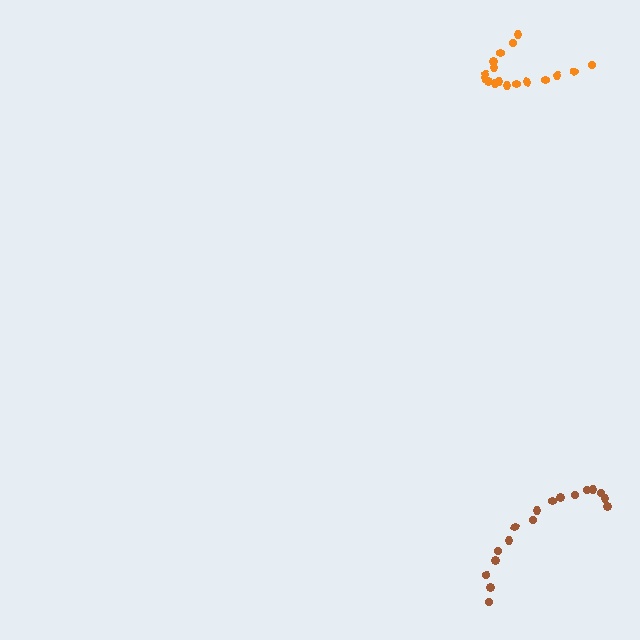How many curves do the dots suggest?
There are 2 distinct paths.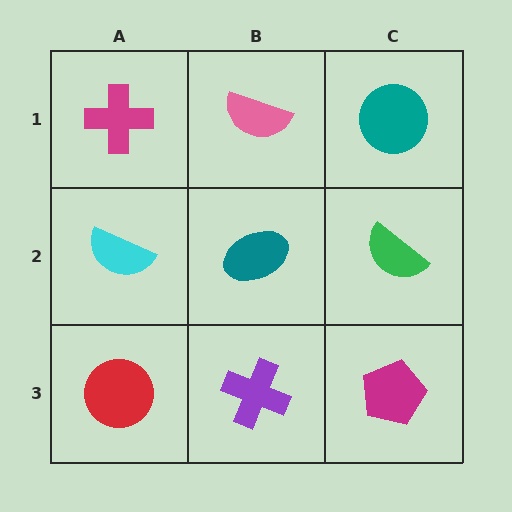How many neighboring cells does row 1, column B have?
3.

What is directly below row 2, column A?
A red circle.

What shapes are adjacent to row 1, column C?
A green semicircle (row 2, column C), a pink semicircle (row 1, column B).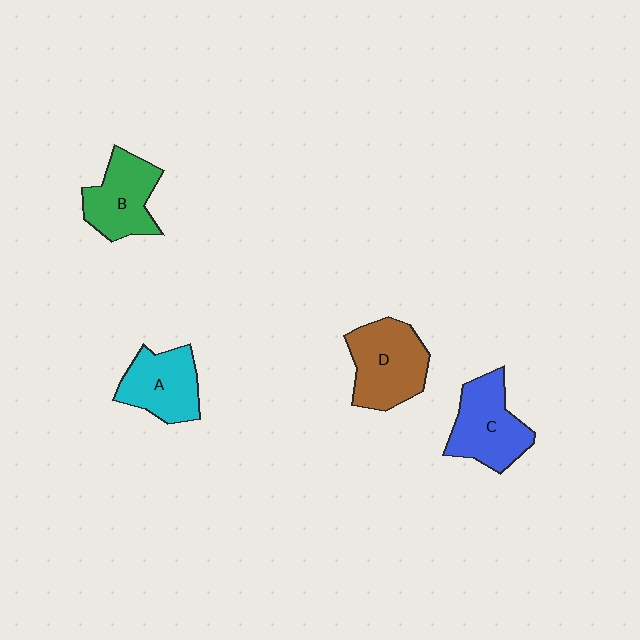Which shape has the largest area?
Shape D (brown).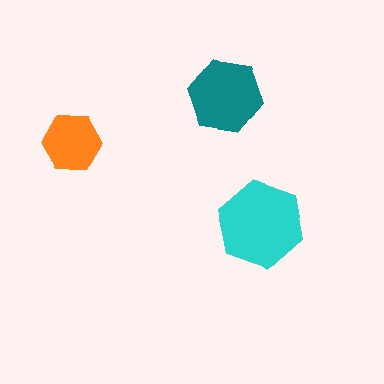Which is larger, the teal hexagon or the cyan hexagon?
The cyan one.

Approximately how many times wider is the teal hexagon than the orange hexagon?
About 1.5 times wider.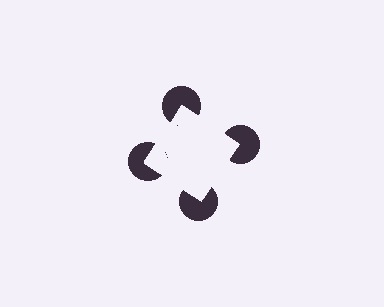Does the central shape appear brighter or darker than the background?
It typically appears slightly brighter than the background, even though no actual brightness change is drawn.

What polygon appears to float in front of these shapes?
An illusory square — its edges are inferred from the aligned wedge cuts in the pac-man discs, not physically drawn.